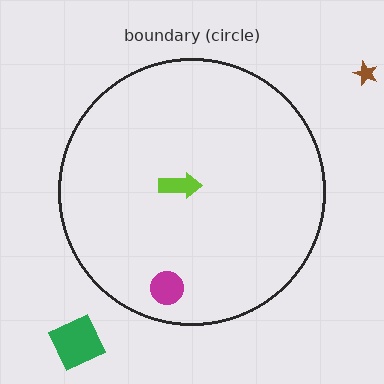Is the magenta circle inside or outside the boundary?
Inside.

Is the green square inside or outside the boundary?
Outside.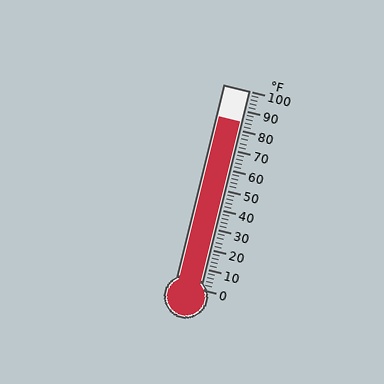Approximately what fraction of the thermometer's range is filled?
The thermometer is filled to approximately 85% of its range.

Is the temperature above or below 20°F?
The temperature is above 20°F.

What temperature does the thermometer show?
The thermometer shows approximately 84°F.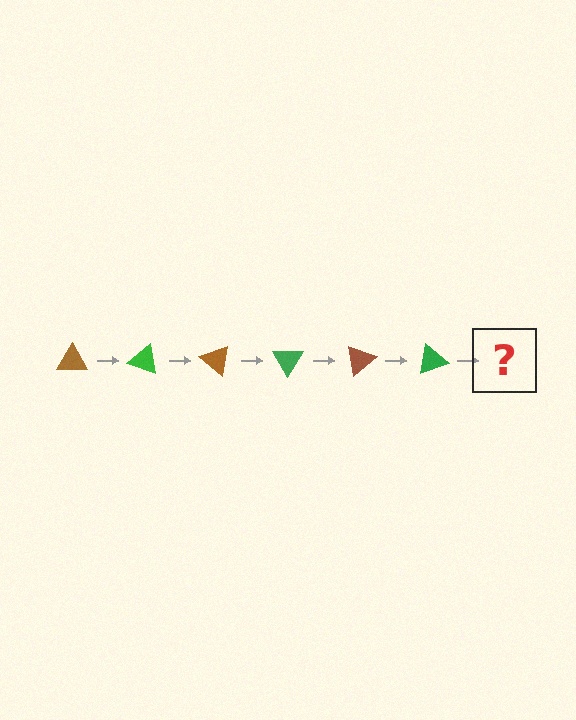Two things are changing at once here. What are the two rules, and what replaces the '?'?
The two rules are that it rotates 20 degrees each step and the color cycles through brown and green. The '?' should be a brown triangle, rotated 120 degrees from the start.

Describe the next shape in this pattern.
It should be a brown triangle, rotated 120 degrees from the start.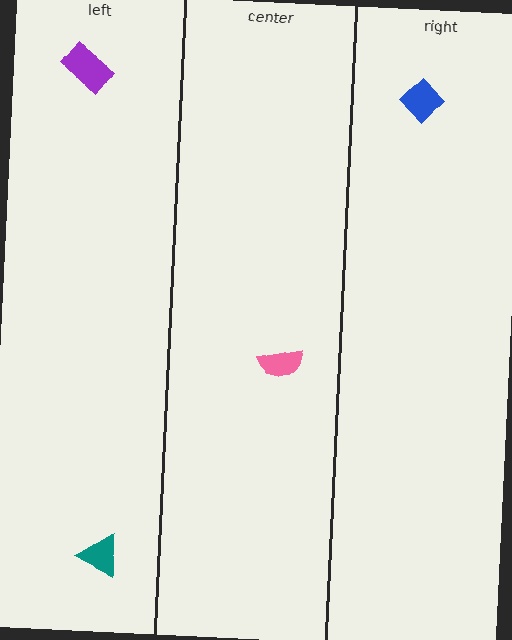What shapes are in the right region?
The blue diamond.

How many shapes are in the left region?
2.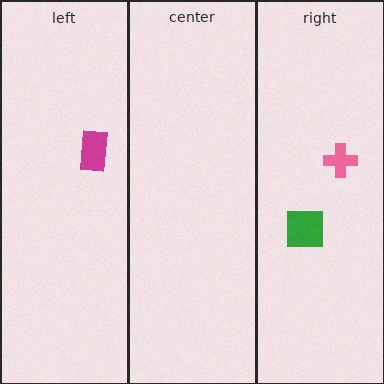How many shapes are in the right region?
2.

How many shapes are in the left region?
1.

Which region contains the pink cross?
The right region.